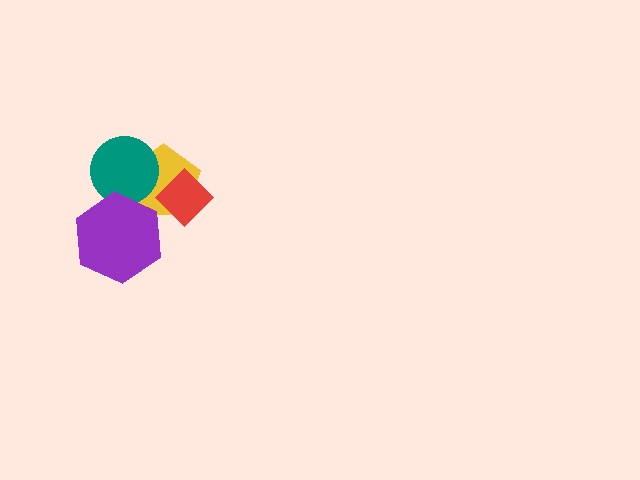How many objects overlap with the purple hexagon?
2 objects overlap with the purple hexagon.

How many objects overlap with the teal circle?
2 objects overlap with the teal circle.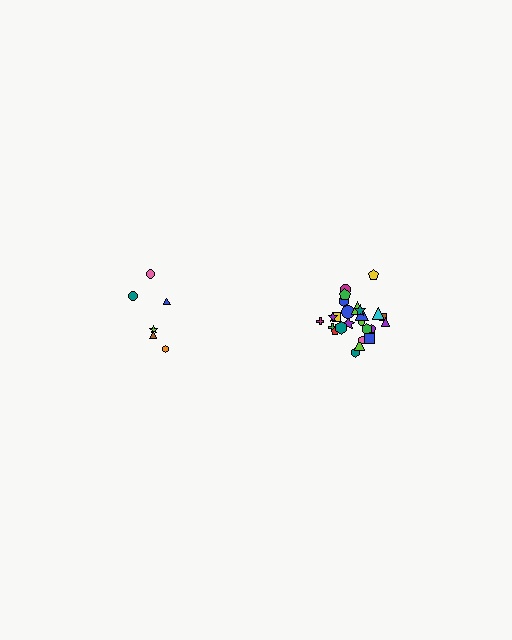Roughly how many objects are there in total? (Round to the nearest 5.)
Roughly 30 objects in total.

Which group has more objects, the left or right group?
The right group.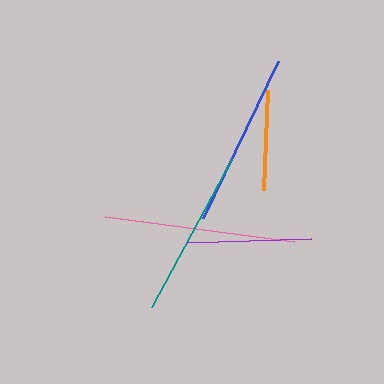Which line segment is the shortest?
The orange line is the shortest at approximately 100 pixels.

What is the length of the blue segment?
The blue segment is approximately 175 pixels long.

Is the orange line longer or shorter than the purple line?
The purple line is longer than the orange line.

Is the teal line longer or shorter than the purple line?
The teal line is longer than the purple line.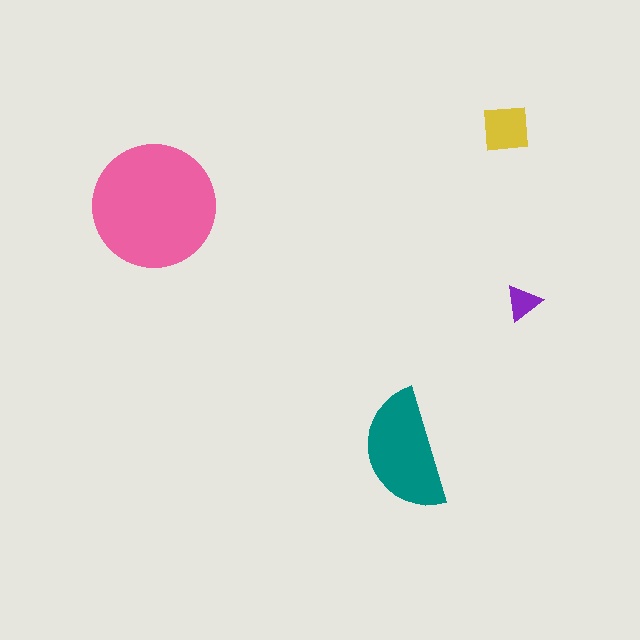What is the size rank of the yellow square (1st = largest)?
3rd.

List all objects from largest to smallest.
The pink circle, the teal semicircle, the yellow square, the purple triangle.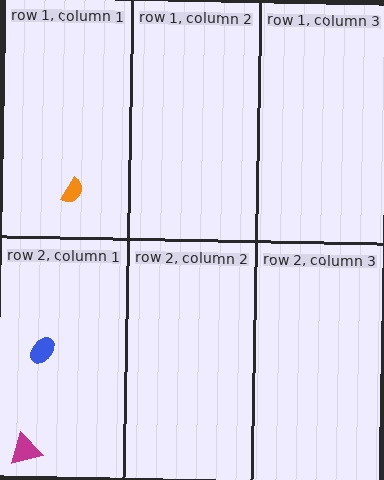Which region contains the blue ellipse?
The row 2, column 1 region.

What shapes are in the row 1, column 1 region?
The orange semicircle.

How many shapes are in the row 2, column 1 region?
2.